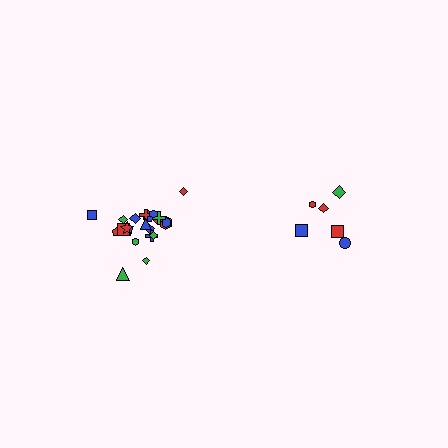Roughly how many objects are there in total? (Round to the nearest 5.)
Roughly 30 objects in total.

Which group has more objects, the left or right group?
The left group.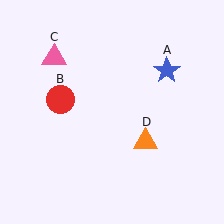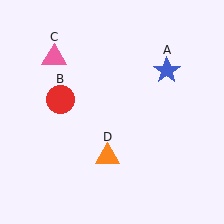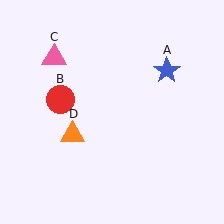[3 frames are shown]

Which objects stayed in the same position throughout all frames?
Blue star (object A) and red circle (object B) and pink triangle (object C) remained stationary.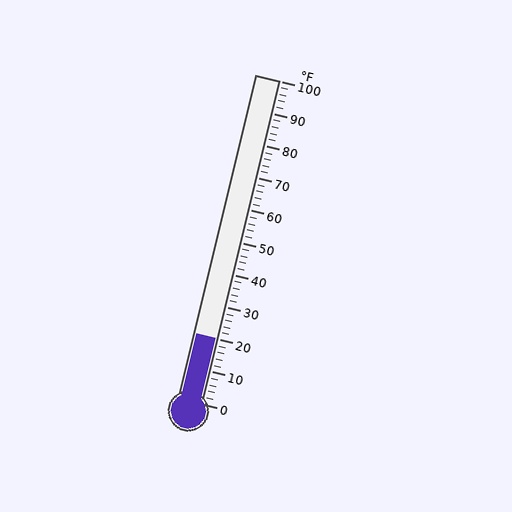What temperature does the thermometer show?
The thermometer shows approximately 20°F.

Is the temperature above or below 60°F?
The temperature is below 60°F.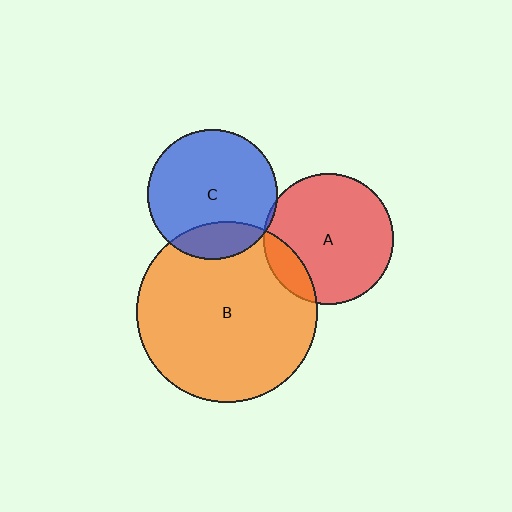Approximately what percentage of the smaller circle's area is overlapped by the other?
Approximately 20%.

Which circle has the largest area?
Circle B (orange).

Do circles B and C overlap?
Yes.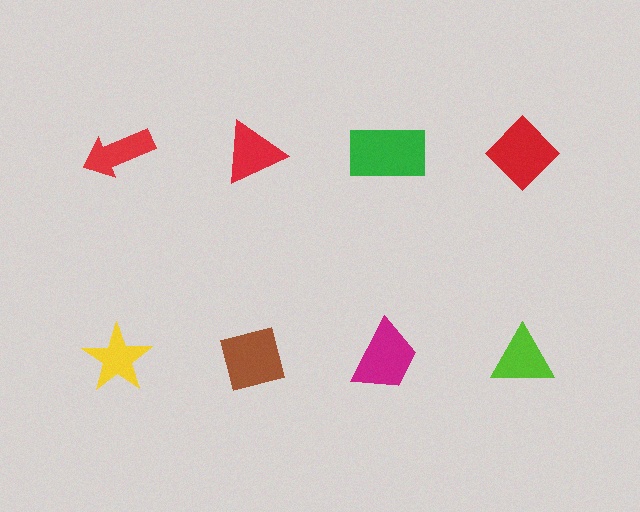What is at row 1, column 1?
A red arrow.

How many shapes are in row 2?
4 shapes.